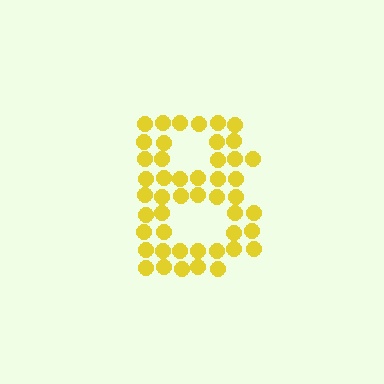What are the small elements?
The small elements are circles.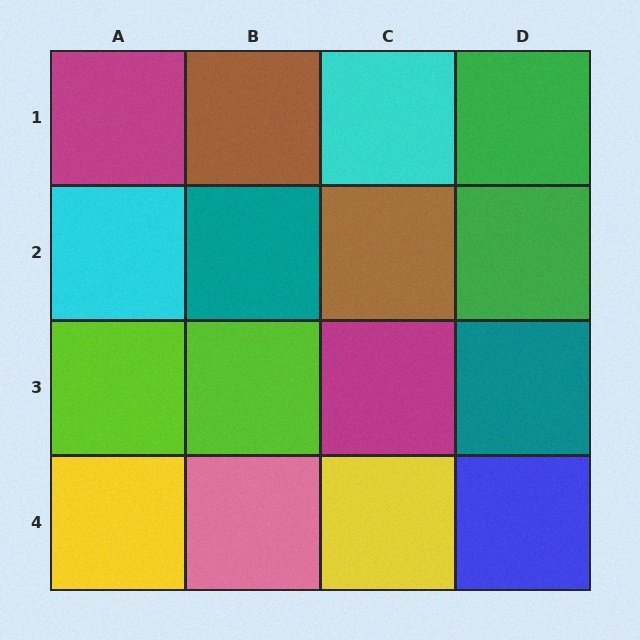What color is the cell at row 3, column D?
Teal.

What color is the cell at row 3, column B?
Lime.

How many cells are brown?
2 cells are brown.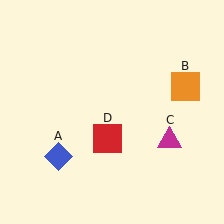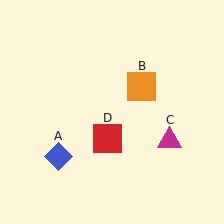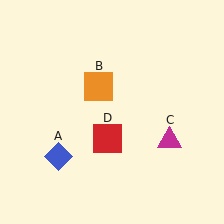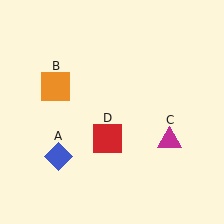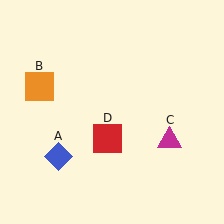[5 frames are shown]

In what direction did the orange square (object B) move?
The orange square (object B) moved left.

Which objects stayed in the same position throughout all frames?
Blue diamond (object A) and magenta triangle (object C) and red square (object D) remained stationary.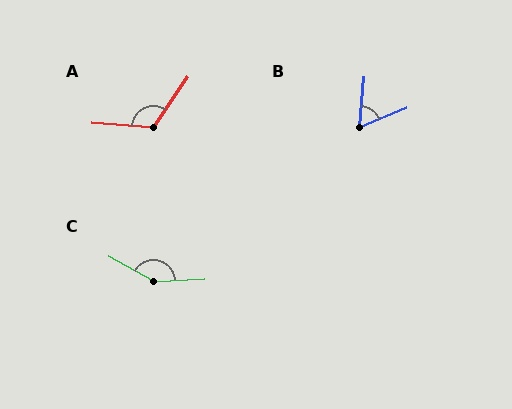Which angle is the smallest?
B, at approximately 62 degrees.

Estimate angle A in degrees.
Approximately 121 degrees.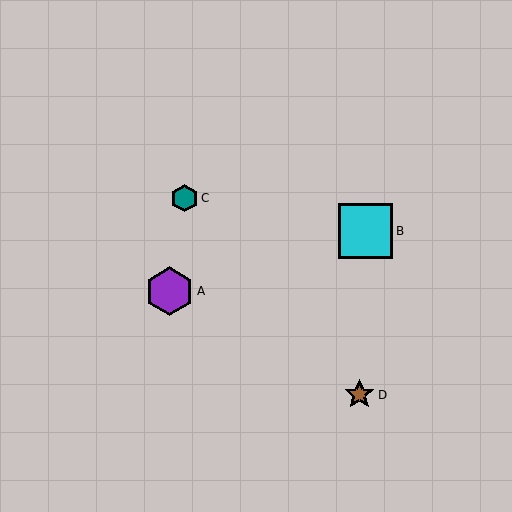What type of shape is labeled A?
Shape A is a purple hexagon.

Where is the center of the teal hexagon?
The center of the teal hexagon is at (185, 198).